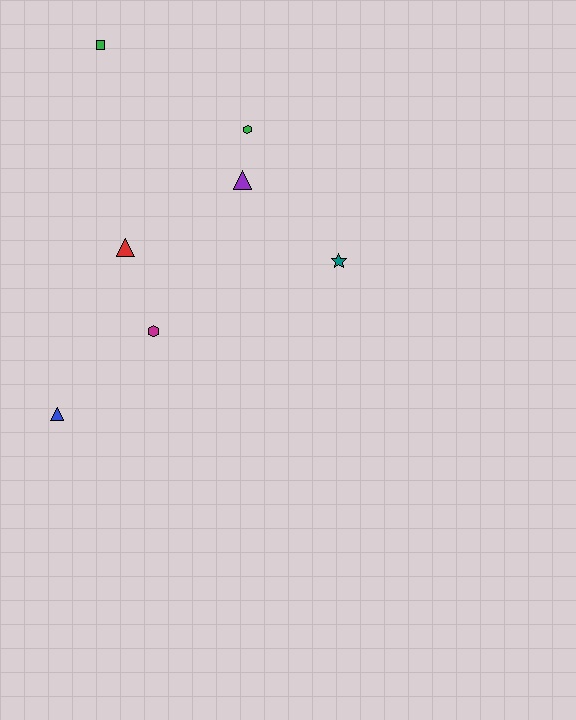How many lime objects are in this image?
There are no lime objects.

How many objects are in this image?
There are 7 objects.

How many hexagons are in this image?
There are 2 hexagons.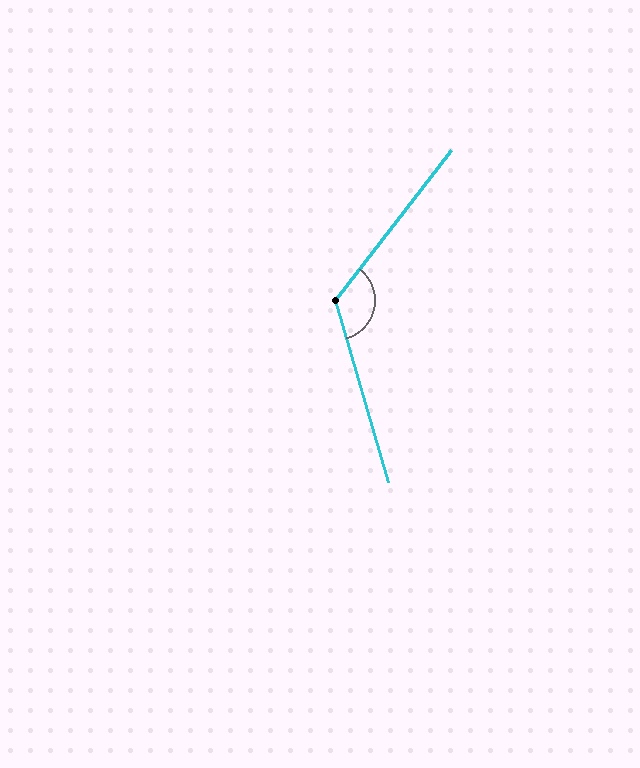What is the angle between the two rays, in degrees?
Approximately 126 degrees.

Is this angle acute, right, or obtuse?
It is obtuse.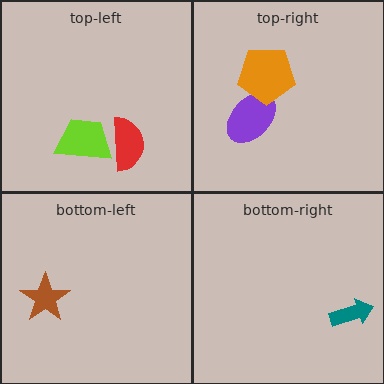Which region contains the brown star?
The bottom-left region.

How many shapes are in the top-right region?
2.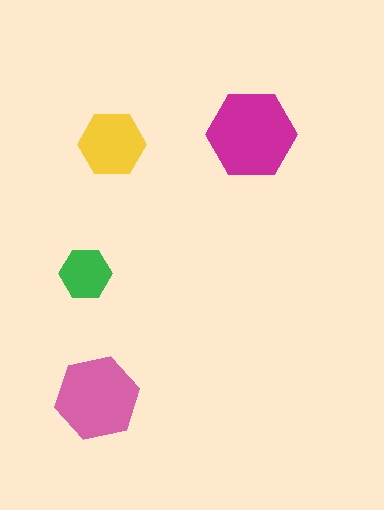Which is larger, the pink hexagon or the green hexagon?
The pink one.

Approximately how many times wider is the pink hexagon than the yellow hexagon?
About 1.5 times wider.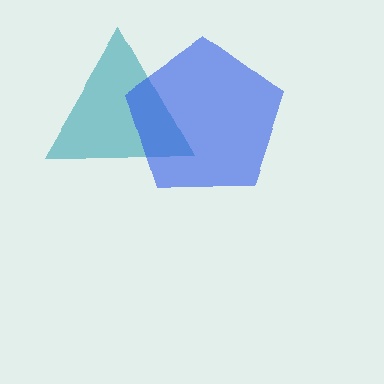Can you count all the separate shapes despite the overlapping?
Yes, there are 2 separate shapes.